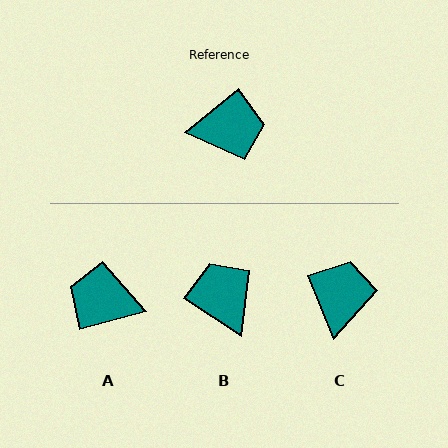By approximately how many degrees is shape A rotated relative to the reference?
Approximately 157 degrees counter-clockwise.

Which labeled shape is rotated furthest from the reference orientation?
A, about 157 degrees away.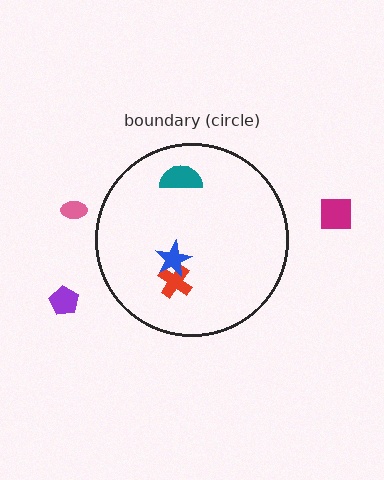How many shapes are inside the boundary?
3 inside, 3 outside.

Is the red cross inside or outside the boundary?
Inside.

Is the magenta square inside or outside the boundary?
Outside.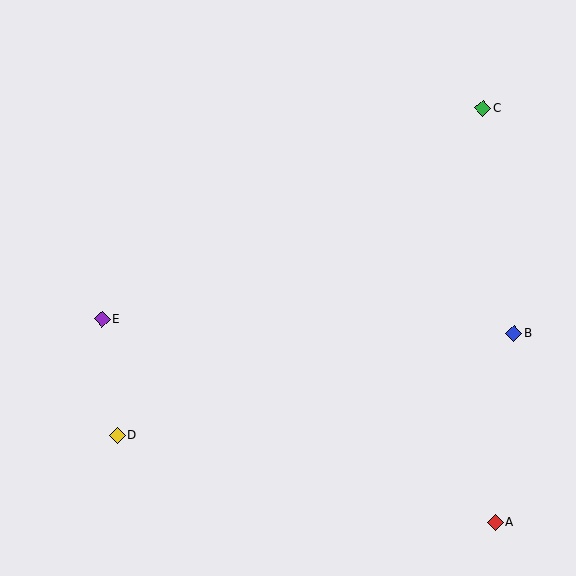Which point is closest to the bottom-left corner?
Point D is closest to the bottom-left corner.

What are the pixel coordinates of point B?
Point B is at (514, 333).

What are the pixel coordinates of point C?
Point C is at (483, 108).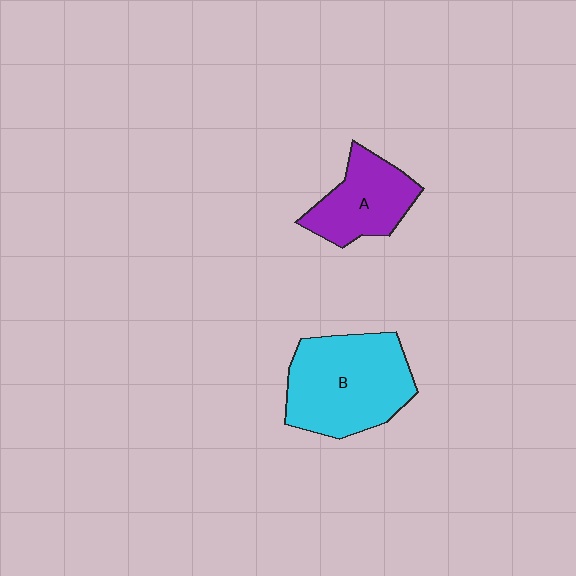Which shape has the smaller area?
Shape A (purple).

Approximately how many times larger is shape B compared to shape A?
Approximately 1.6 times.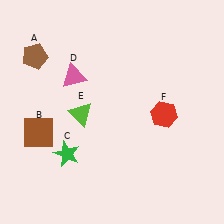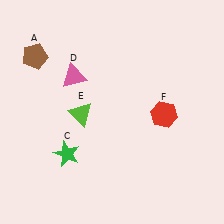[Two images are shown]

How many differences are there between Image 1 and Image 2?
There is 1 difference between the two images.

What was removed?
The brown square (B) was removed in Image 2.